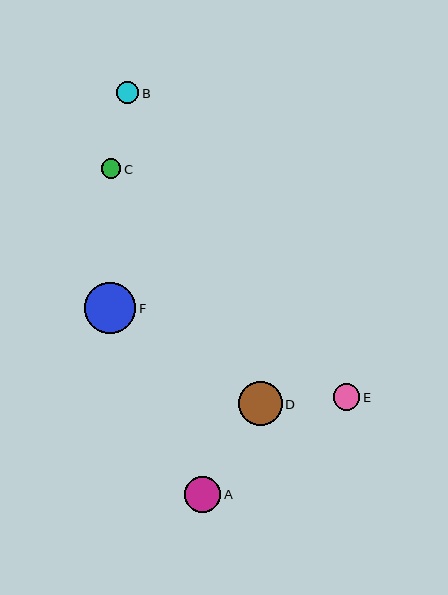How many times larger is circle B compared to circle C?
Circle B is approximately 1.1 times the size of circle C.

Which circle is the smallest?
Circle C is the smallest with a size of approximately 20 pixels.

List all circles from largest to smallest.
From largest to smallest: F, D, A, E, B, C.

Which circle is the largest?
Circle F is the largest with a size of approximately 51 pixels.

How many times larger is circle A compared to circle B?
Circle A is approximately 1.7 times the size of circle B.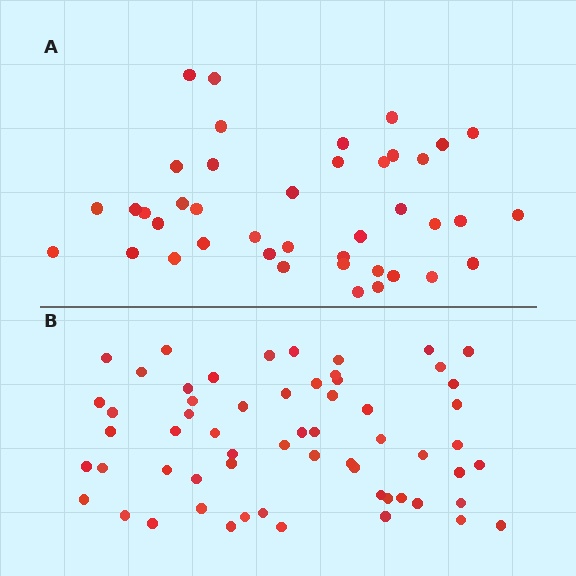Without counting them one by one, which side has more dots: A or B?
Region B (the bottom region) has more dots.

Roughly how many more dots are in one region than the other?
Region B has approximately 20 more dots than region A.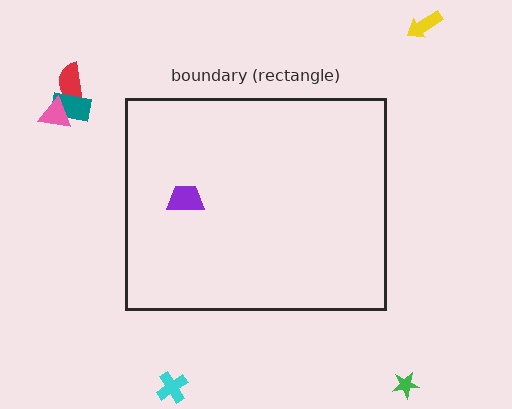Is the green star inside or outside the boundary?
Outside.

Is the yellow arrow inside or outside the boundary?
Outside.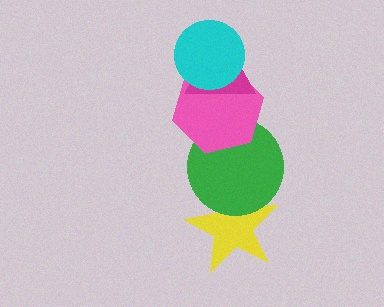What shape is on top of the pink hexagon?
The magenta triangle is on top of the pink hexagon.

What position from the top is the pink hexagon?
The pink hexagon is 3rd from the top.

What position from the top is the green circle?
The green circle is 4th from the top.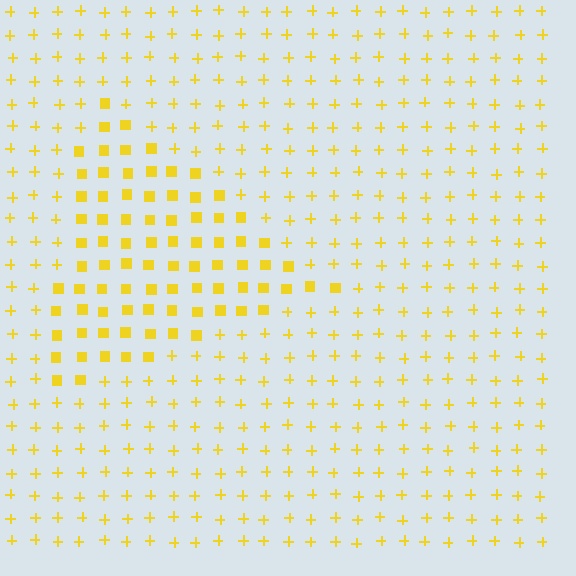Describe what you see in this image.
The image is filled with small yellow elements arranged in a uniform grid. A triangle-shaped region contains squares, while the surrounding area contains plus signs. The boundary is defined purely by the change in element shape.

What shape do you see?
I see a triangle.